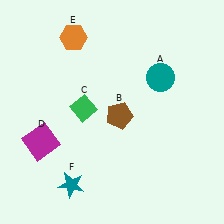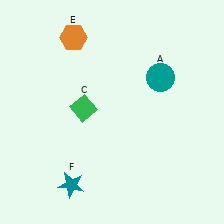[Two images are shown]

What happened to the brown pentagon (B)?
The brown pentagon (B) was removed in Image 2. It was in the bottom-right area of Image 1.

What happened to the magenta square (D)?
The magenta square (D) was removed in Image 2. It was in the bottom-left area of Image 1.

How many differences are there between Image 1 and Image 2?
There are 2 differences between the two images.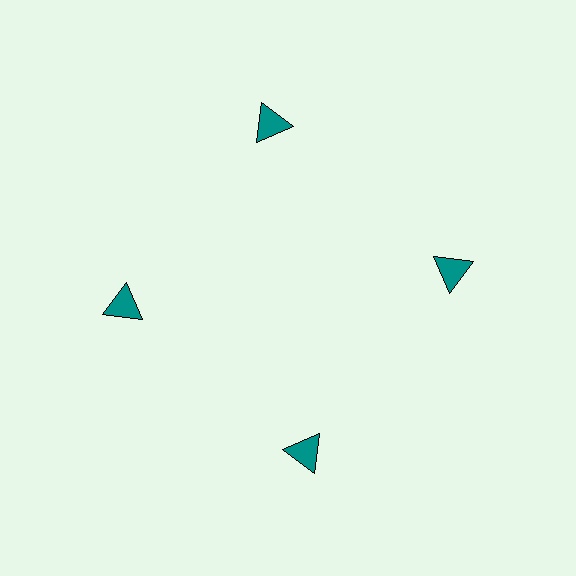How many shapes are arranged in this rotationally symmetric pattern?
There are 4 shapes, arranged in 4 groups of 1.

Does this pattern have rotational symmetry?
Yes, this pattern has 4-fold rotational symmetry. It looks the same after rotating 90 degrees around the center.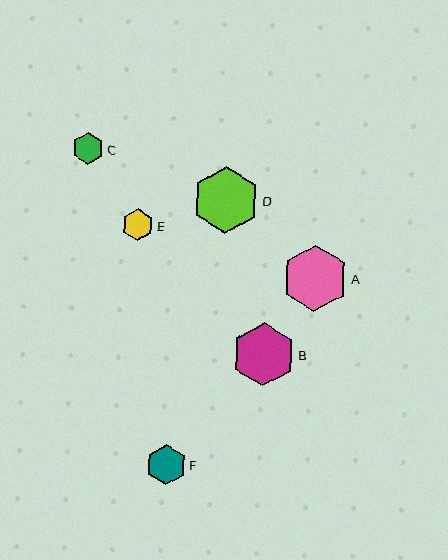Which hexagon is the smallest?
Hexagon C is the smallest with a size of approximately 32 pixels.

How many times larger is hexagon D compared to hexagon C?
Hexagon D is approximately 2.1 times the size of hexagon C.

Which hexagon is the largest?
Hexagon D is the largest with a size of approximately 67 pixels.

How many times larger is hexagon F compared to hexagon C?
Hexagon F is approximately 1.3 times the size of hexagon C.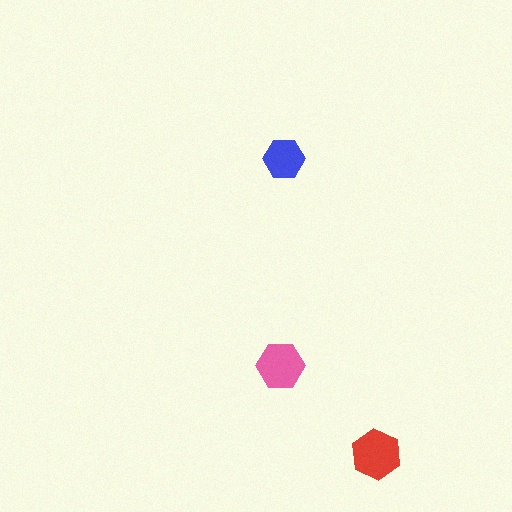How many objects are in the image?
There are 3 objects in the image.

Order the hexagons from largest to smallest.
the red one, the pink one, the blue one.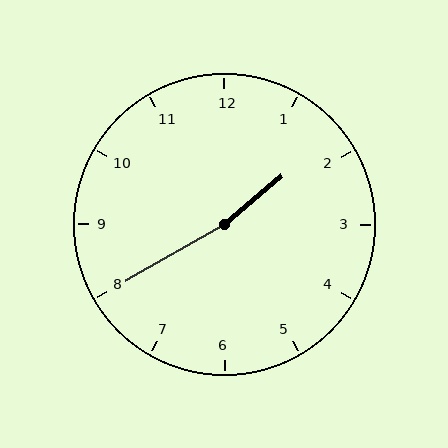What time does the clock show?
1:40.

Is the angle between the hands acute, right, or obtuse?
It is obtuse.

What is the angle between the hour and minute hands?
Approximately 170 degrees.